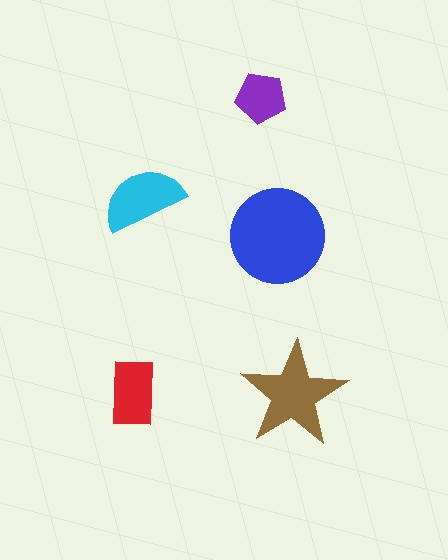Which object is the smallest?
The purple pentagon.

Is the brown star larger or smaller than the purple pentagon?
Larger.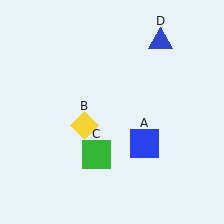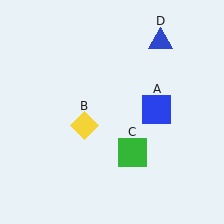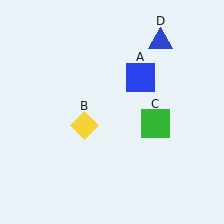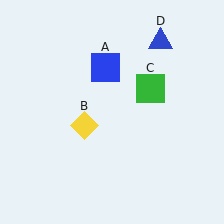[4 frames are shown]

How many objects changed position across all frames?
2 objects changed position: blue square (object A), green square (object C).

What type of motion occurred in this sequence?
The blue square (object A), green square (object C) rotated counterclockwise around the center of the scene.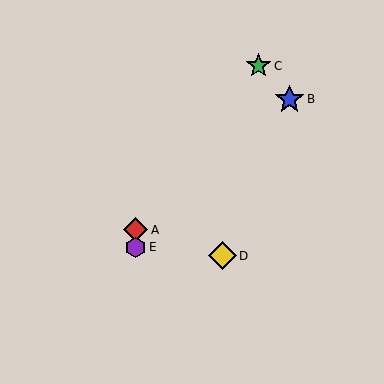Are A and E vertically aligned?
Yes, both are at x≈136.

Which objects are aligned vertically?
Objects A, E are aligned vertically.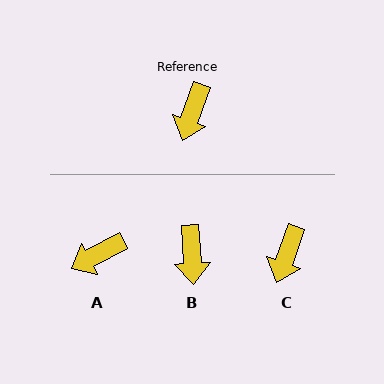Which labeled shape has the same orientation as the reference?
C.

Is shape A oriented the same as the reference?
No, it is off by about 42 degrees.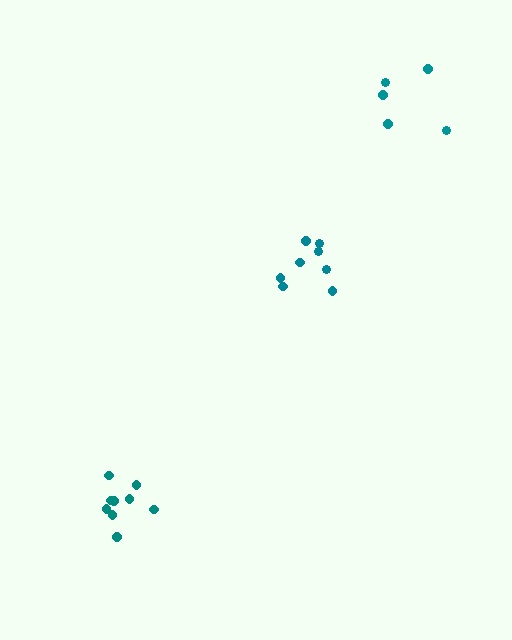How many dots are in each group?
Group 1: 9 dots, Group 2: 8 dots, Group 3: 5 dots (22 total).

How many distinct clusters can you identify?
There are 3 distinct clusters.